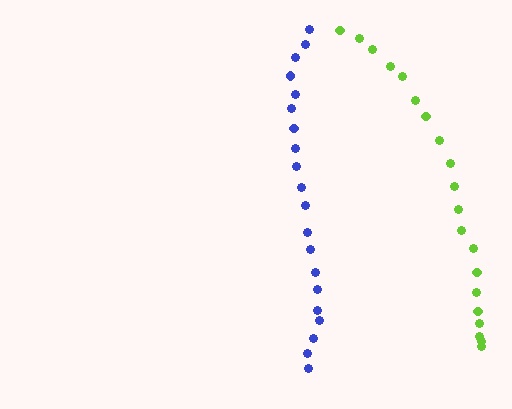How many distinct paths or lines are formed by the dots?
There are 2 distinct paths.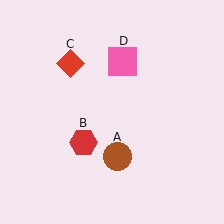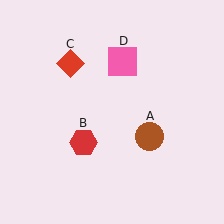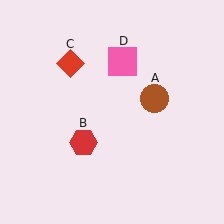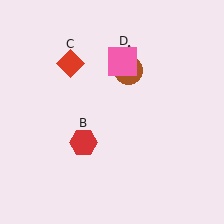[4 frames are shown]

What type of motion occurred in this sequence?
The brown circle (object A) rotated counterclockwise around the center of the scene.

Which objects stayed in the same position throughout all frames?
Red hexagon (object B) and red diamond (object C) and pink square (object D) remained stationary.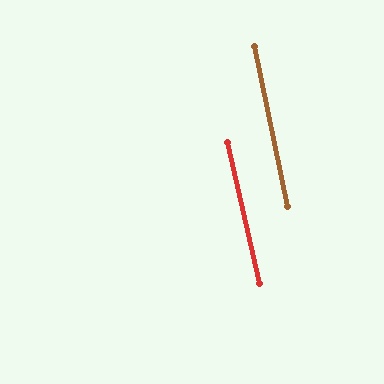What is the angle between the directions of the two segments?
Approximately 1 degree.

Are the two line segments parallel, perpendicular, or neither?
Parallel — their directions differ by only 1.0°.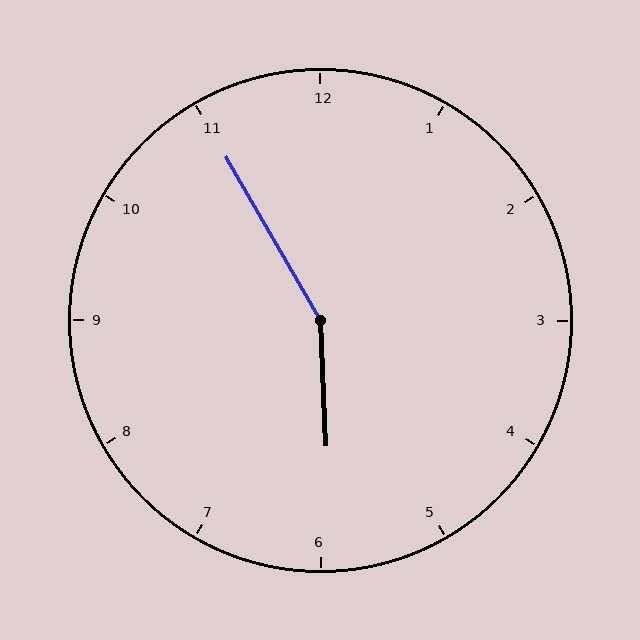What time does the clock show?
5:55.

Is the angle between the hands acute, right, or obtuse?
It is obtuse.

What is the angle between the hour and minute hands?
Approximately 152 degrees.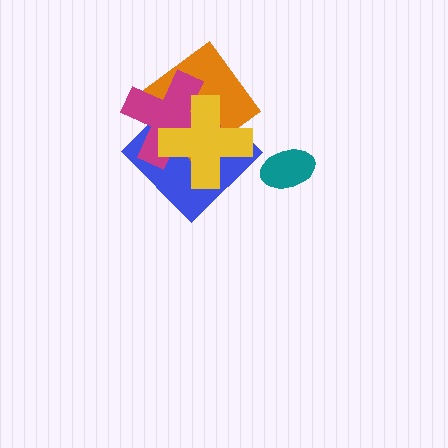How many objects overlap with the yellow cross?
3 objects overlap with the yellow cross.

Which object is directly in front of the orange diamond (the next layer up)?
The magenta cross is directly in front of the orange diamond.